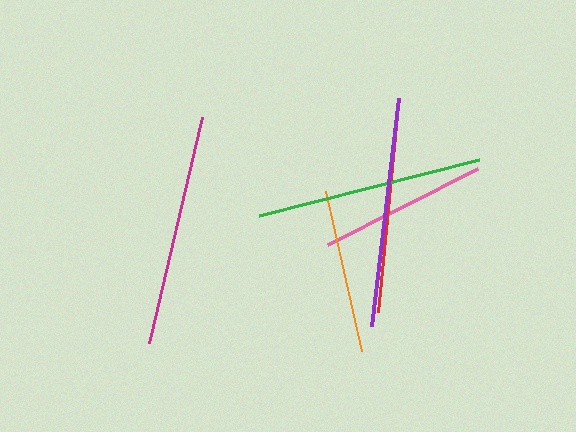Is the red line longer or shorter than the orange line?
The red line is longer than the orange line.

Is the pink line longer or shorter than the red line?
The red line is longer than the pink line.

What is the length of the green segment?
The green segment is approximately 227 pixels long.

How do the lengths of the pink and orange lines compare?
The pink and orange lines are approximately the same length.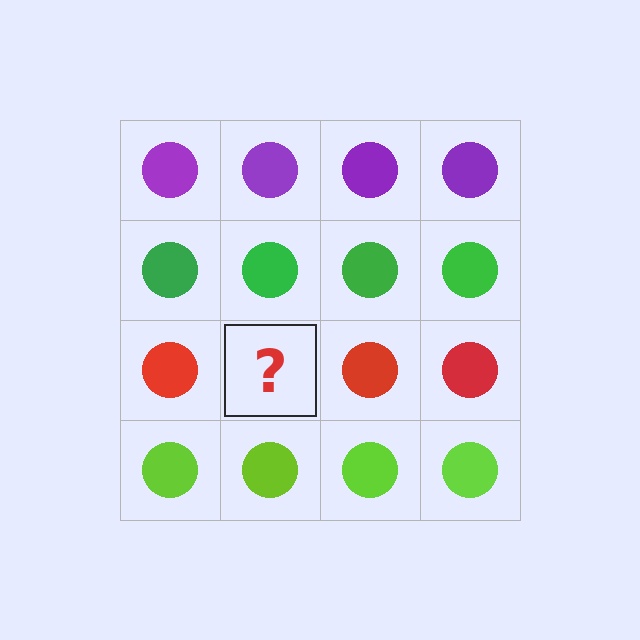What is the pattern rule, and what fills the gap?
The rule is that each row has a consistent color. The gap should be filled with a red circle.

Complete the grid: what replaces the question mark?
The question mark should be replaced with a red circle.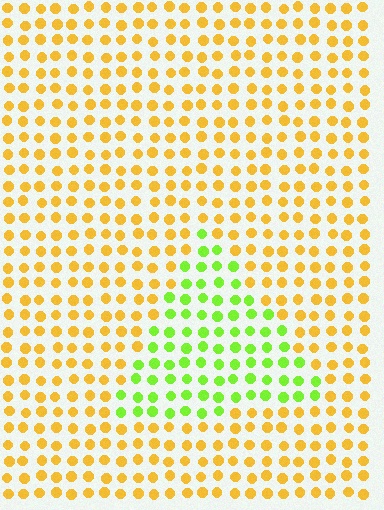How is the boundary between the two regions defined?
The boundary is defined purely by a slight shift in hue (about 55 degrees). Spacing, size, and orientation are identical on both sides.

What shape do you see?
I see a triangle.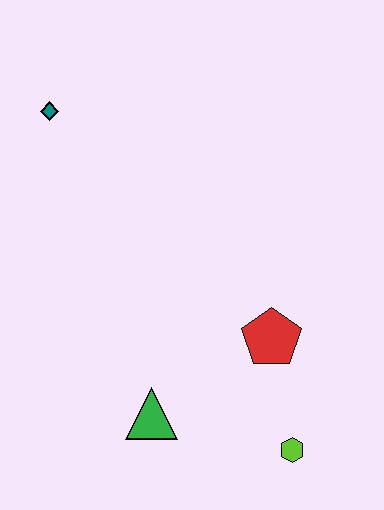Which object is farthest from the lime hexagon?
The teal diamond is farthest from the lime hexagon.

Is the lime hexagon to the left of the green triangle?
No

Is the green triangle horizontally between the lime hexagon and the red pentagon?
No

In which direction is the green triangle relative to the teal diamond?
The green triangle is below the teal diamond.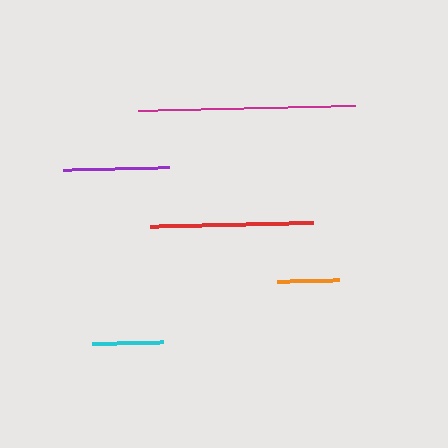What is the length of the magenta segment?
The magenta segment is approximately 217 pixels long.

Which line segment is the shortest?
The orange line is the shortest at approximately 62 pixels.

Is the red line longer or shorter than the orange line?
The red line is longer than the orange line.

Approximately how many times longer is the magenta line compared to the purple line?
The magenta line is approximately 2.1 times the length of the purple line.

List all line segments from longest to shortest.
From longest to shortest: magenta, red, purple, cyan, orange.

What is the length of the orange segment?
The orange segment is approximately 62 pixels long.